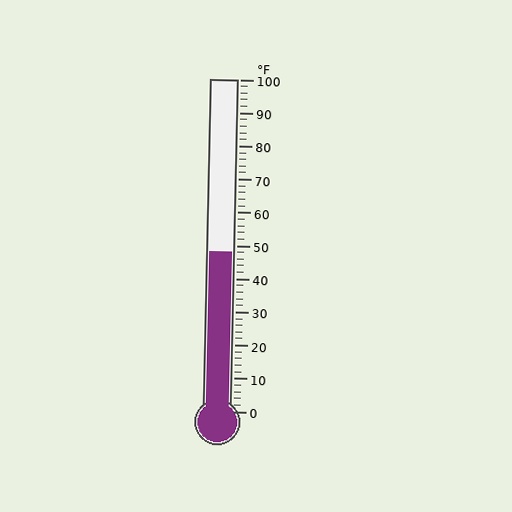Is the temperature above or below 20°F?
The temperature is above 20°F.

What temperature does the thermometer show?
The thermometer shows approximately 48°F.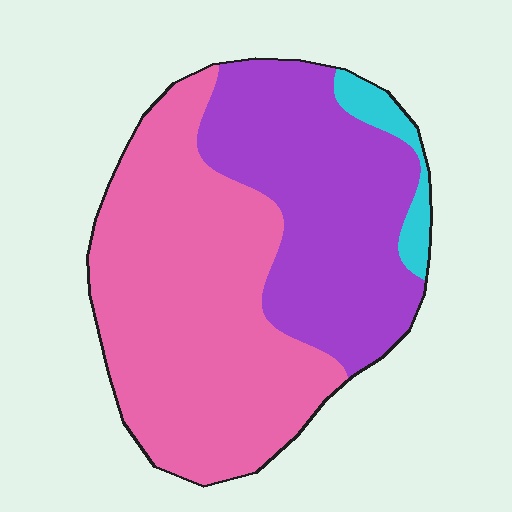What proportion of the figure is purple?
Purple covers around 40% of the figure.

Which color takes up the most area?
Pink, at roughly 55%.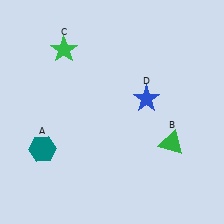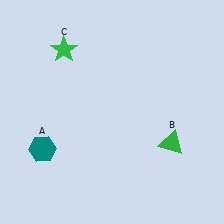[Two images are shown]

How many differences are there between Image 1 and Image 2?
There is 1 difference between the two images.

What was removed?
The blue star (D) was removed in Image 2.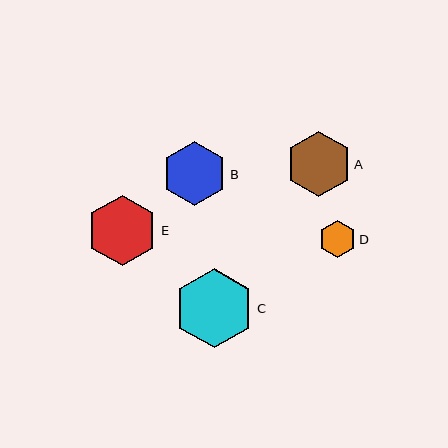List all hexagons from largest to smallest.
From largest to smallest: C, E, A, B, D.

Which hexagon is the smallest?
Hexagon D is the smallest with a size of approximately 37 pixels.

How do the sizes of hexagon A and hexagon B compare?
Hexagon A and hexagon B are approximately the same size.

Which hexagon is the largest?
Hexagon C is the largest with a size of approximately 79 pixels.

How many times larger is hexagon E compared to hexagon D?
Hexagon E is approximately 1.9 times the size of hexagon D.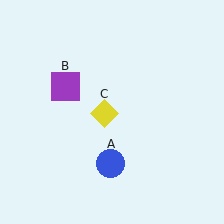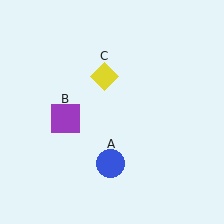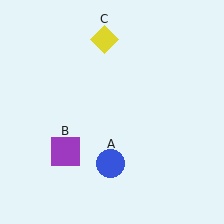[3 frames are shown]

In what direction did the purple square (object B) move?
The purple square (object B) moved down.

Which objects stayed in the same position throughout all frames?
Blue circle (object A) remained stationary.